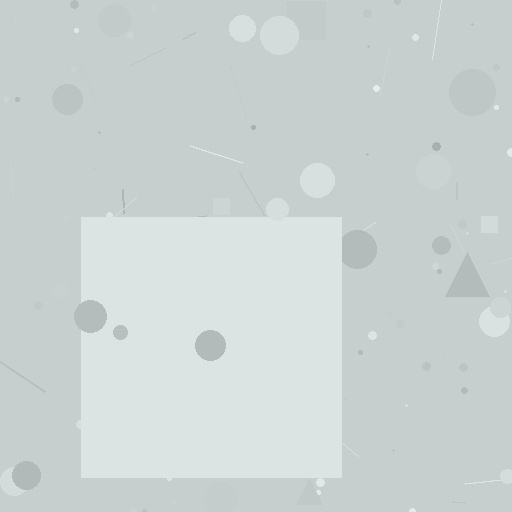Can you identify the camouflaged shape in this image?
The camouflaged shape is a square.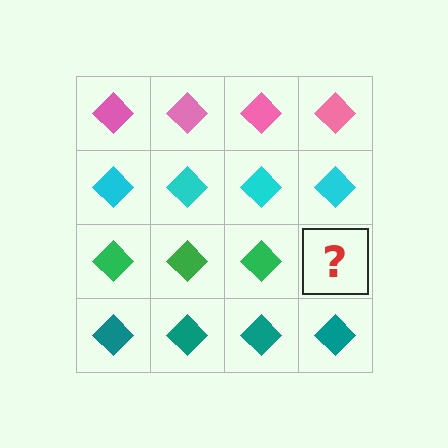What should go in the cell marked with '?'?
The missing cell should contain a green diamond.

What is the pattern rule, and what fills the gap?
The rule is that each row has a consistent color. The gap should be filled with a green diamond.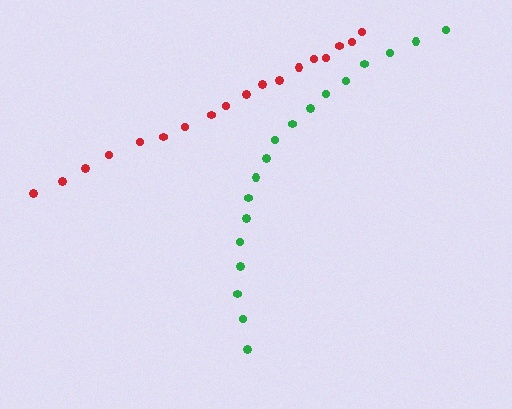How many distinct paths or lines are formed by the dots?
There are 2 distinct paths.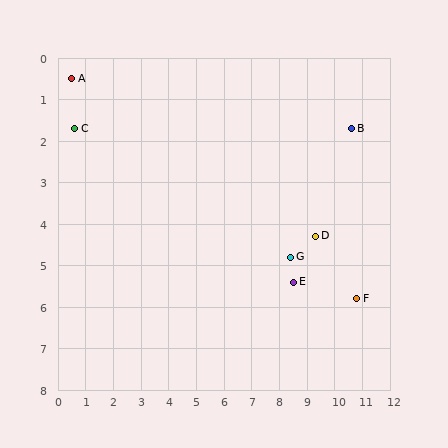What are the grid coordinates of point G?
Point G is at approximately (8.4, 4.8).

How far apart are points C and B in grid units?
Points C and B are about 10.0 grid units apart.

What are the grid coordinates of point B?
Point B is at approximately (10.6, 1.7).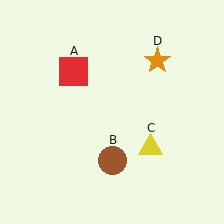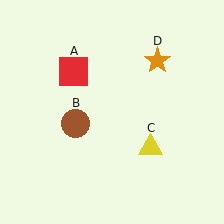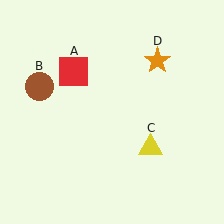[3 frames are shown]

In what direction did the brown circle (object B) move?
The brown circle (object B) moved up and to the left.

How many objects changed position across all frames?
1 object changed position: brown circle (object B).